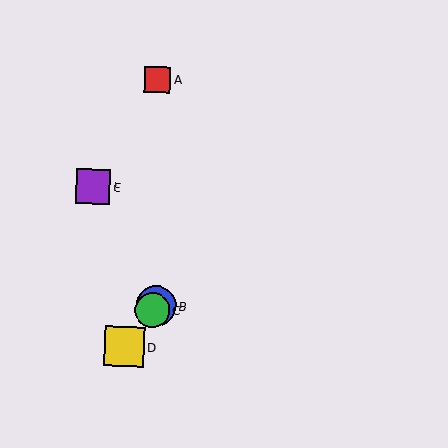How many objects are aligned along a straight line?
3 objects (B, C, D) are aligned along a straight line.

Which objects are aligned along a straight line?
Objects B, C, D are aligned along a straight line.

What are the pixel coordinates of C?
Object C is at (152, 310).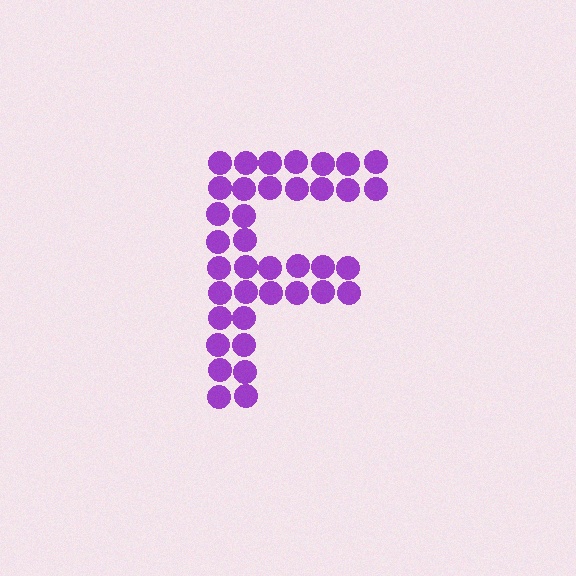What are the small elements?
The small elements are circles.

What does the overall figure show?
The overall figure shows the letter F.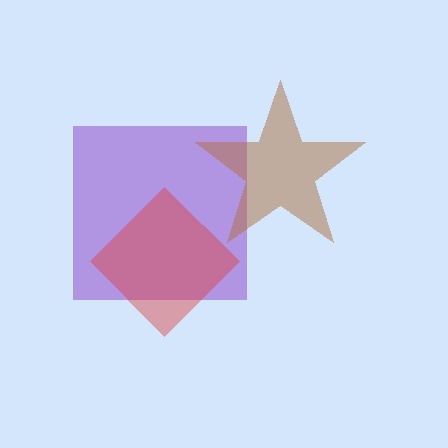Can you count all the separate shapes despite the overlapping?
Yes, there are 3 separate shapes.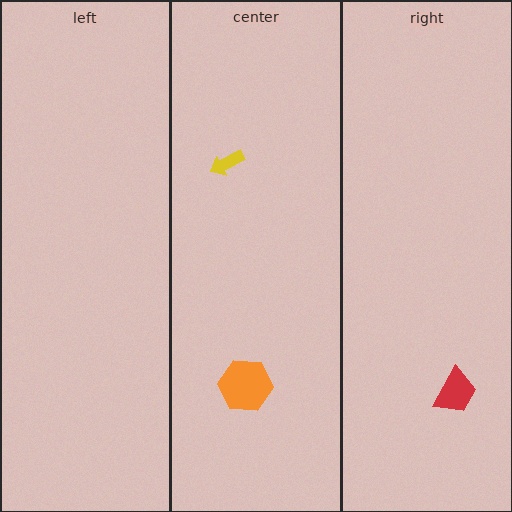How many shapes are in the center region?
2.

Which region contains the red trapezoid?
The right region.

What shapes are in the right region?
The red trapezoid.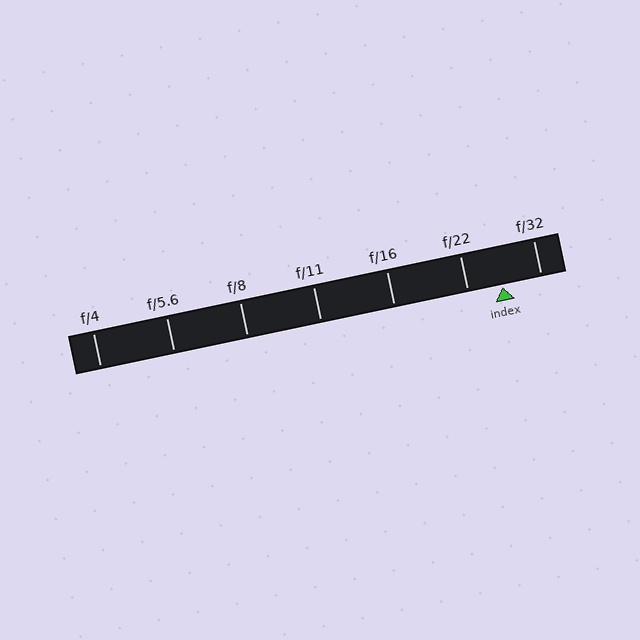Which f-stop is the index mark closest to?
The index mark is closest to f/22.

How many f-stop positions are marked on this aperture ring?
There are 7 f-stop positions marked.